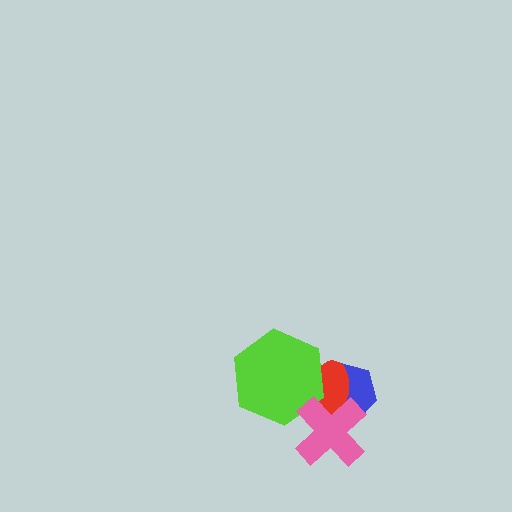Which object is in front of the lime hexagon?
The pink cross is in front of the lime hexagon.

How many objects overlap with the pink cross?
3 objects overlap with the pink cross.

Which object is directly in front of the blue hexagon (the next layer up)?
The red ellipse is directly in front of the blue hexagon.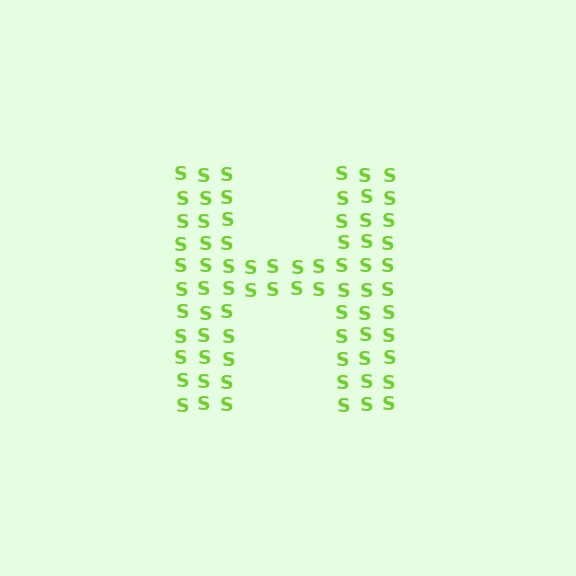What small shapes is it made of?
It is made of small letter S's.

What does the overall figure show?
The overall figure shows the letter H.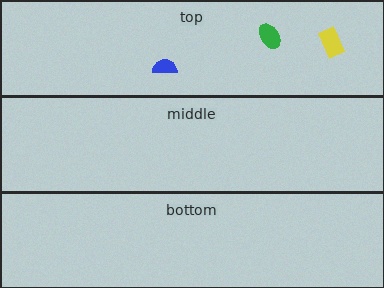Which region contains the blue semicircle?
The top region.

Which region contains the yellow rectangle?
The top region.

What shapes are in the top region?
The green ellipse, the yellow rectangle, the blue semicircle.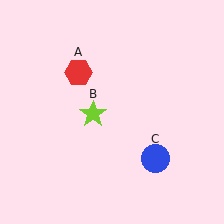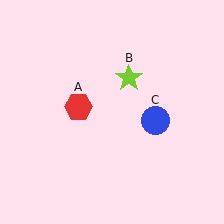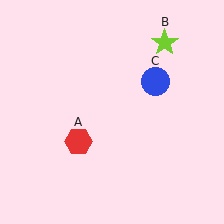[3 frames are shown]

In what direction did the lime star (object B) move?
The lime star (object B) moved up and to the right.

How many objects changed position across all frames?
3 objects changed position: red hexagon (object A), lime star (object B), blue circle (object C).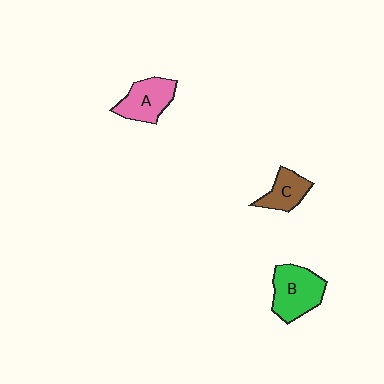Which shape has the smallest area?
Shape C (brown).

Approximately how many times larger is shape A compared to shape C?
Approximately 1.4 times.